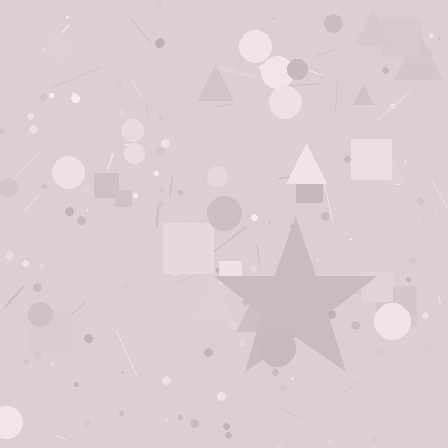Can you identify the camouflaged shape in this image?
The camouflaged shape is a star.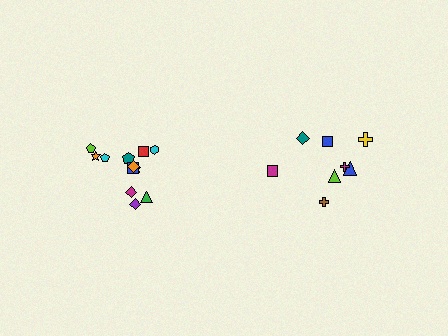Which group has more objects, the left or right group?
The left group.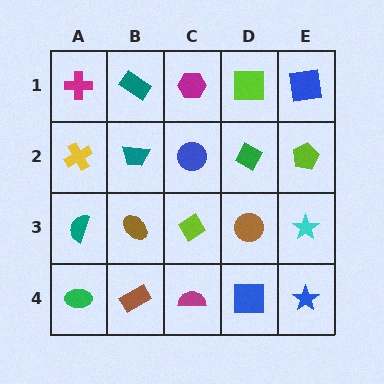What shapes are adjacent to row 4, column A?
A teal semicircle (row 3, column A), a brown rectangle (row 4, column B).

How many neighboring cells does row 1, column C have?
3.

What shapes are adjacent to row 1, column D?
A green diamond (row 2, column D), a magenta hexagon (row 1, column C), a blue square (row 1, column E).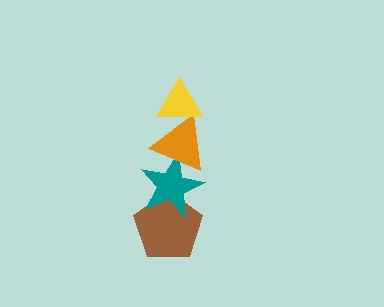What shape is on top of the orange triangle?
The yellow triangle is on top of the orange triangle.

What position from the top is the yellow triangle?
The yellow triangle is 1st from the top.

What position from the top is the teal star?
The teal star is 3rd from the top.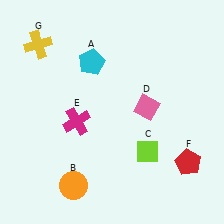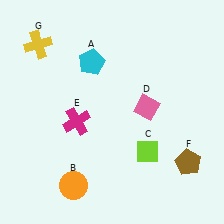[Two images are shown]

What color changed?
The pentagon (F) changed from red in Image 1 to brown in Image 2.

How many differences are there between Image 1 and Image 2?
There is 1 difference between the two images.